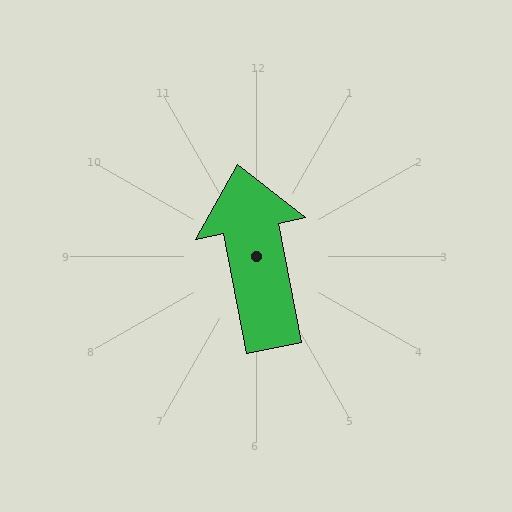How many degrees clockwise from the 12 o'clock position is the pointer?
Approximately 349 degrees.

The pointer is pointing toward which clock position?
Roughly 12 o'clock.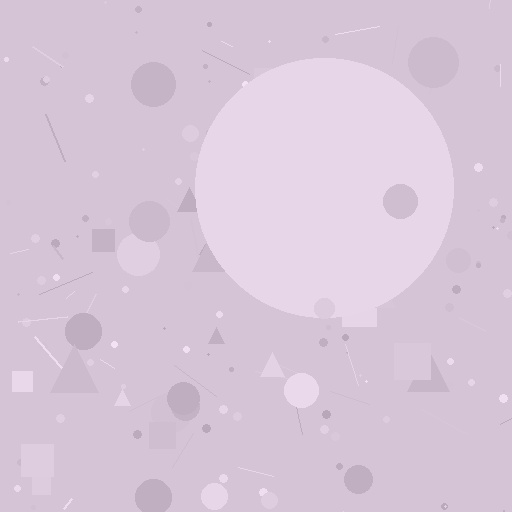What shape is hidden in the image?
A circle is hidden in the image.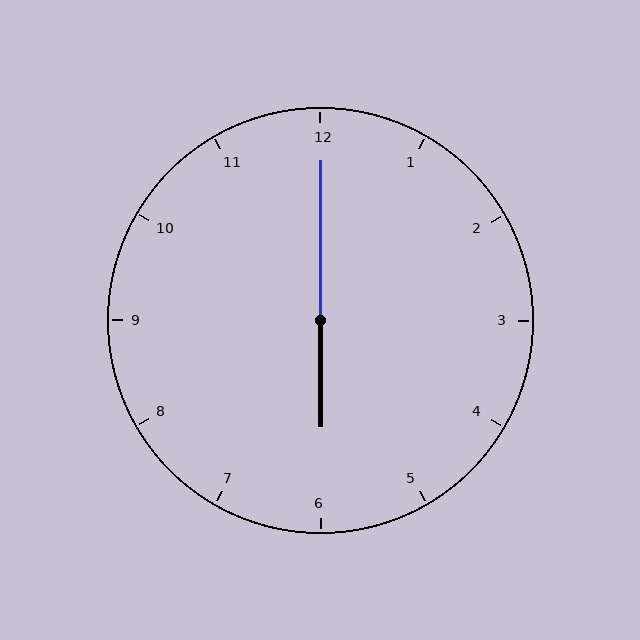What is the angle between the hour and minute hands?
Approximately 180 degrees.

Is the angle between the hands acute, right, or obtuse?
It is obtuse.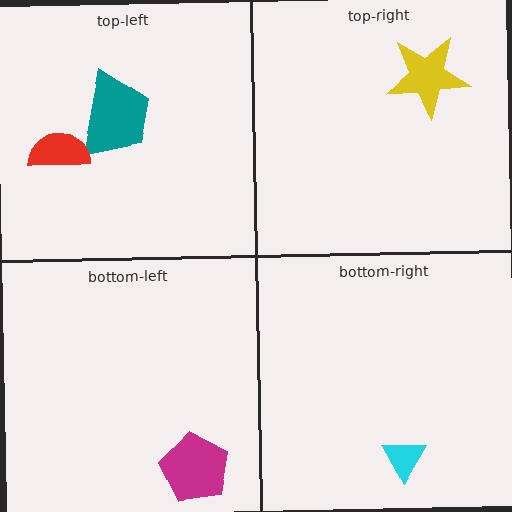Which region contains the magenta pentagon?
The bottom-left region.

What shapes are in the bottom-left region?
The magenta pentagon.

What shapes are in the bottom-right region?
The cyan triangle.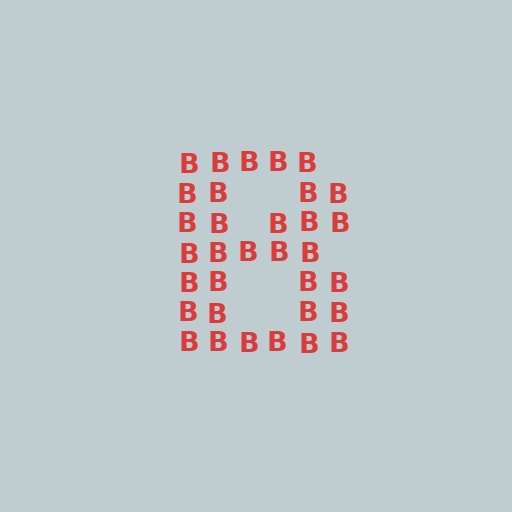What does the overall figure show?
The overall figure shows the letter B.